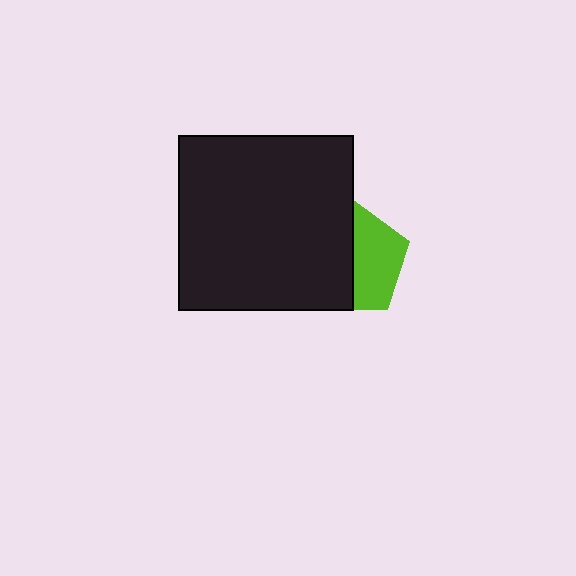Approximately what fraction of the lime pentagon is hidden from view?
Roughly 52% of the lime pentagon is hidden behind the black square.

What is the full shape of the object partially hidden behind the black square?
The partially hidden object is a lime pentagon.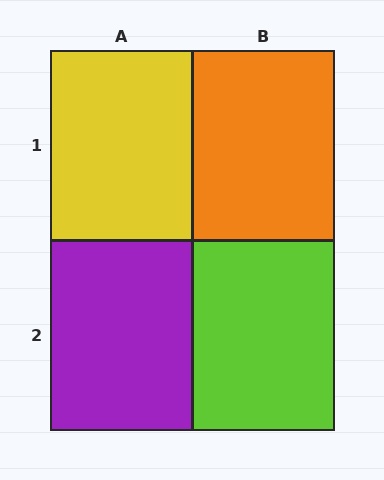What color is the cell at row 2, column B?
Lime.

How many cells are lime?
1 cell is lime.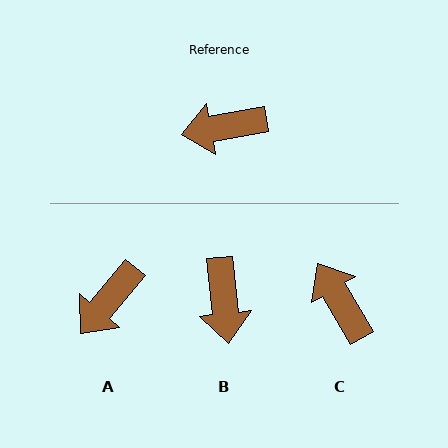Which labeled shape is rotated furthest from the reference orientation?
B, about 86 degrees away.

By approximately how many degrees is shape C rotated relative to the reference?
Approximately 69 degrees clockwise.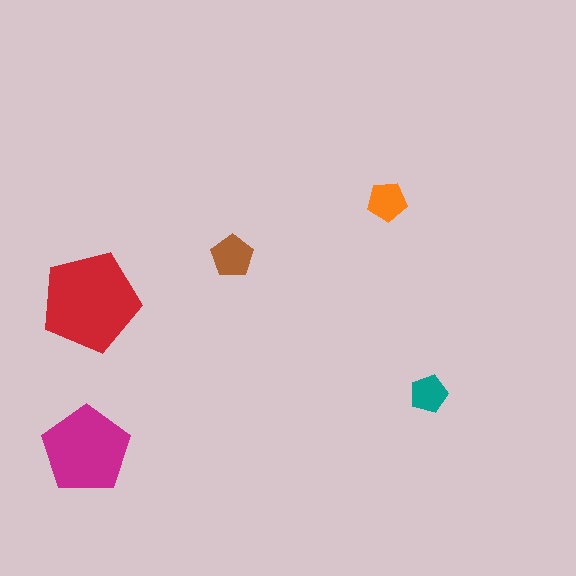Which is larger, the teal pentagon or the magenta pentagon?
The magenta one.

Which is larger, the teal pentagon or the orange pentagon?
The orange one.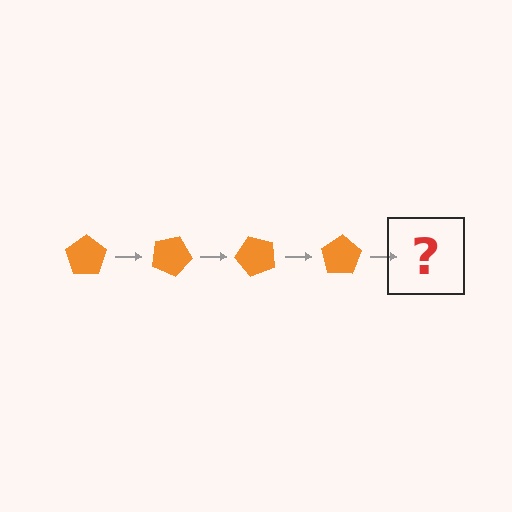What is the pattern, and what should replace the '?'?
The pattern is that the pentagon rotates 25 degrees each step. The '?' should be an orange pentagon rotated 100 degrees.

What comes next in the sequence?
The next element should be an orange pentagon rotated 100 degrees.